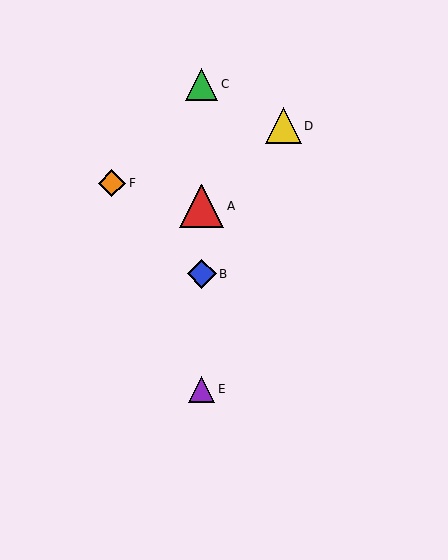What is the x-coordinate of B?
Object B is at x≈202.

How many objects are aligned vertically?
4 objects (A, B, C, E) are aligned vertically.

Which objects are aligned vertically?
Objects A, B, C, E are aligned vertically.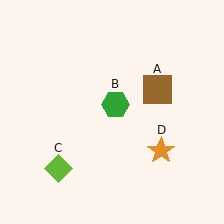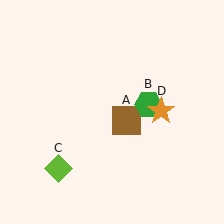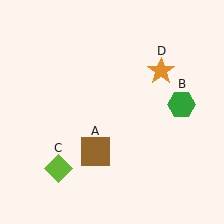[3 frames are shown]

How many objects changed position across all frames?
3 objects changed position: brown square (object A), green hexagon (object B), orange star (object D).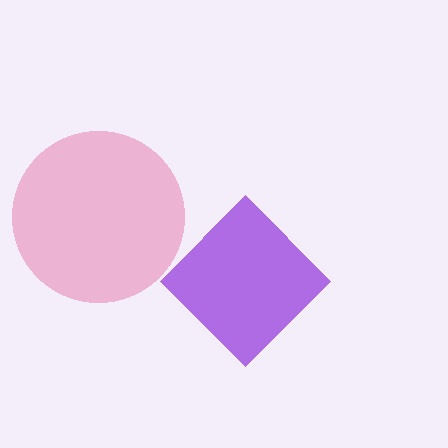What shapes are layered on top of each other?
The layered shapes are: a purple diamond, a pink circle.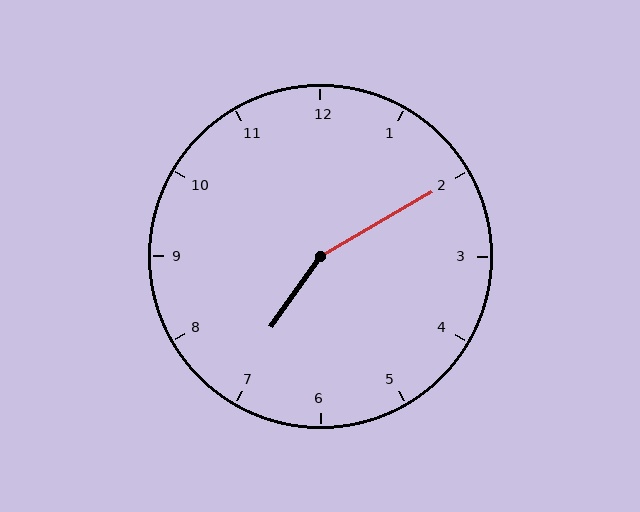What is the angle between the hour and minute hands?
Approximately 155 degrees.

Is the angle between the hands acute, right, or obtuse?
It is obtuse.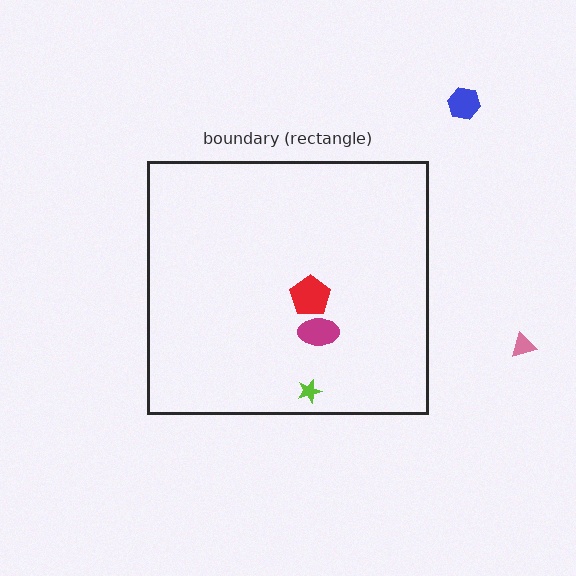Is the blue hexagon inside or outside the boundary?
Outside.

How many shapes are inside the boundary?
3 inside, 2 outside.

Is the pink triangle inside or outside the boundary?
Outside.